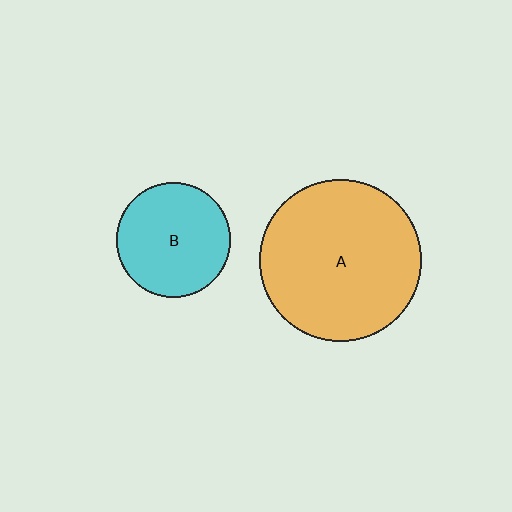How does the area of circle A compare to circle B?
Approximately 2.0 times.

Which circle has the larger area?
Circle A (orange).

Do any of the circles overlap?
No, none of the circles overlap.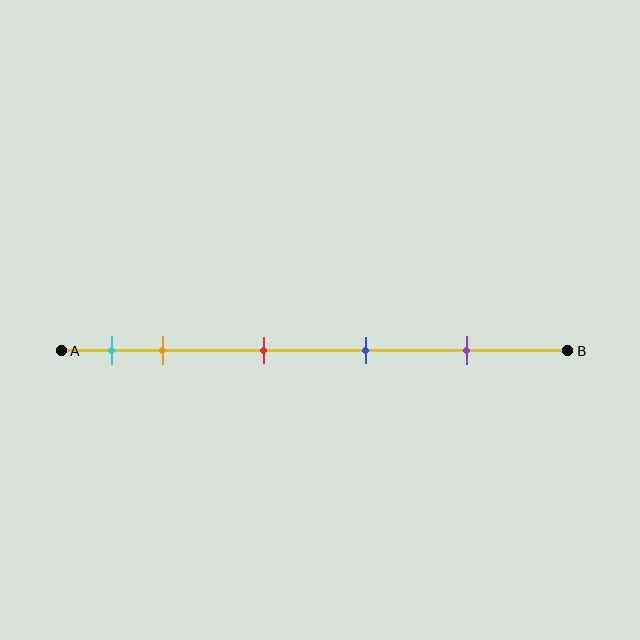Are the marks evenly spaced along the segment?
No, the marks are not evenly spaced.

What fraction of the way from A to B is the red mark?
The red mark is approximately 40% (0.4) of the way from A to B.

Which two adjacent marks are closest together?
The cyan and orange marks are the closest adjacent pair.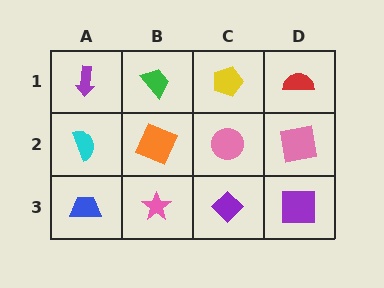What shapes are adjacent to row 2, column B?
A green trapezoid (row 1, column B), a pink star (row 3, column B), a cyan semicircle (row 2, column A), a pink circle (row 2, column C).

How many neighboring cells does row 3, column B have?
3.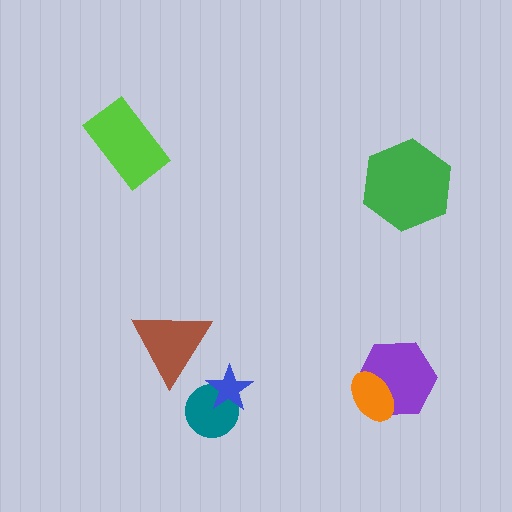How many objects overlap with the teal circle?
1 object overlaps with the teal circle.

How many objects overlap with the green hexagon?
0 objects overlap with the green hexagon.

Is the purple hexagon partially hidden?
Yes, it is partially covered by another shape.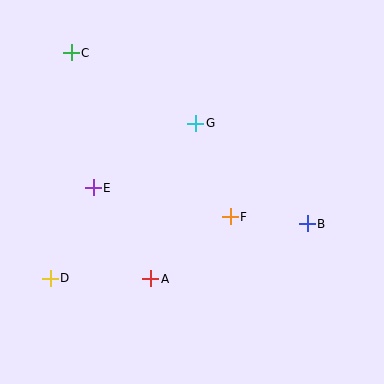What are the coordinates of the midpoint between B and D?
The midpoint between B and D is at (179, 251).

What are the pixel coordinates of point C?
Point C is at (71, 53).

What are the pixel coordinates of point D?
Point D is at (50, 278).